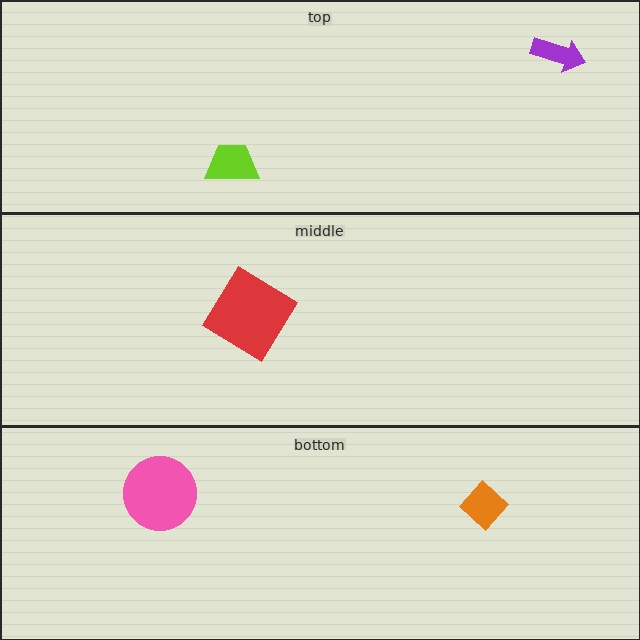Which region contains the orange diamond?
The bottom region.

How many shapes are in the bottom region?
2.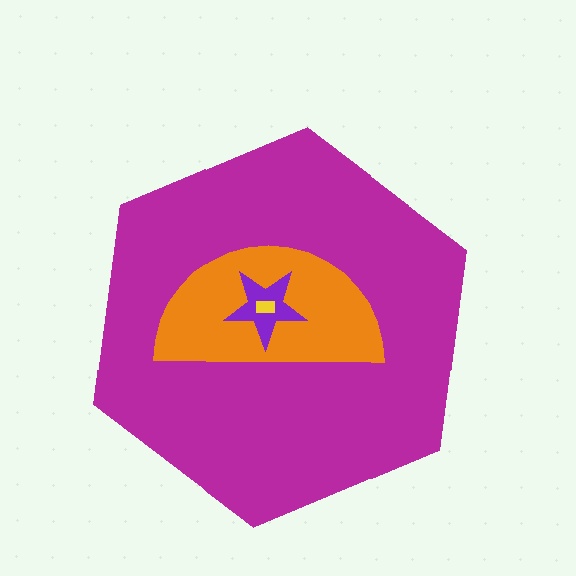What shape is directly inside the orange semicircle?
The purple star.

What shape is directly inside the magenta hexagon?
The orange semicircle.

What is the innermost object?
The yellow rectangle.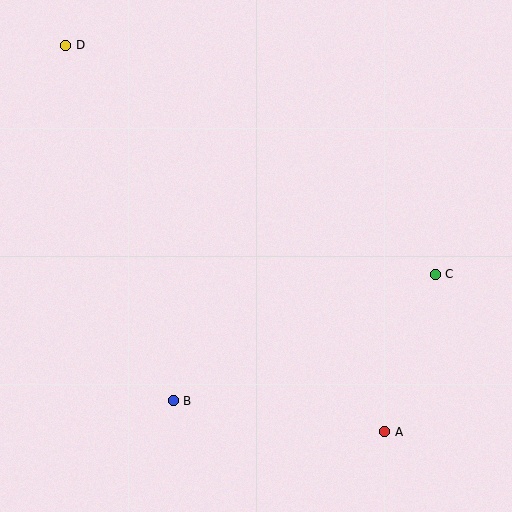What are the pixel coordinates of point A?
Point A is at (385, 432).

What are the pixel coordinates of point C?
Point C is at (435, 274).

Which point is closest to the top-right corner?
Point C is closest to the top-right corner.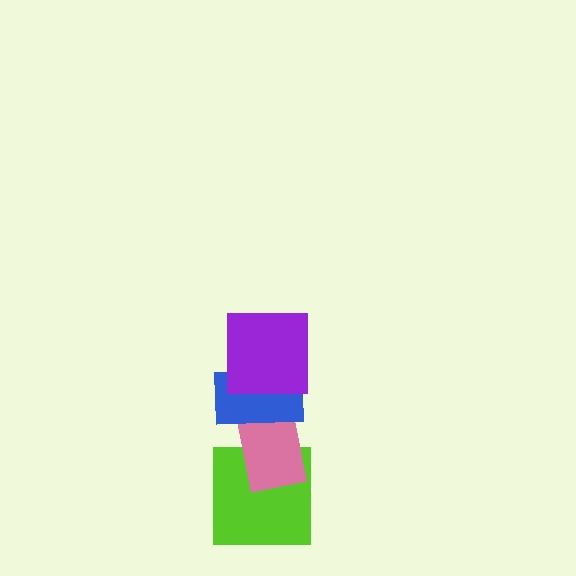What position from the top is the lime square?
The lime square is 4th from the top.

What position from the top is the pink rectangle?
The pink rectangle is 3rd from the top.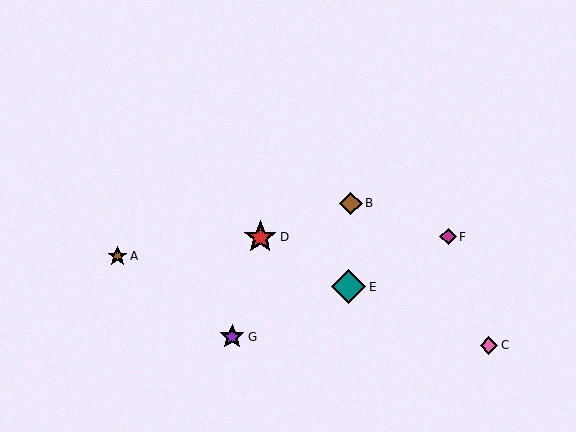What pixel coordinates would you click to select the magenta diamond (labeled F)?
Click at (448, 237) to select the magenta diamond F.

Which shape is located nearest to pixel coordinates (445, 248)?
The magenta diamond (labeled F) at (448, 237) is nearest to that location.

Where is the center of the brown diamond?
The center of the brown diamond is at (351, 203).